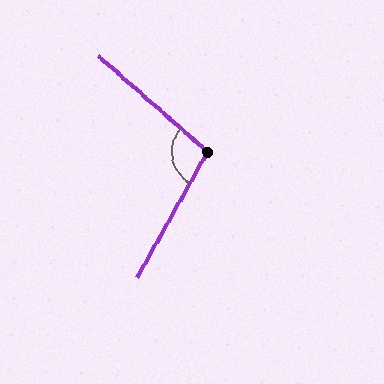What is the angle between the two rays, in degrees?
Approximately 102 degrees.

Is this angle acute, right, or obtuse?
It is obtuse.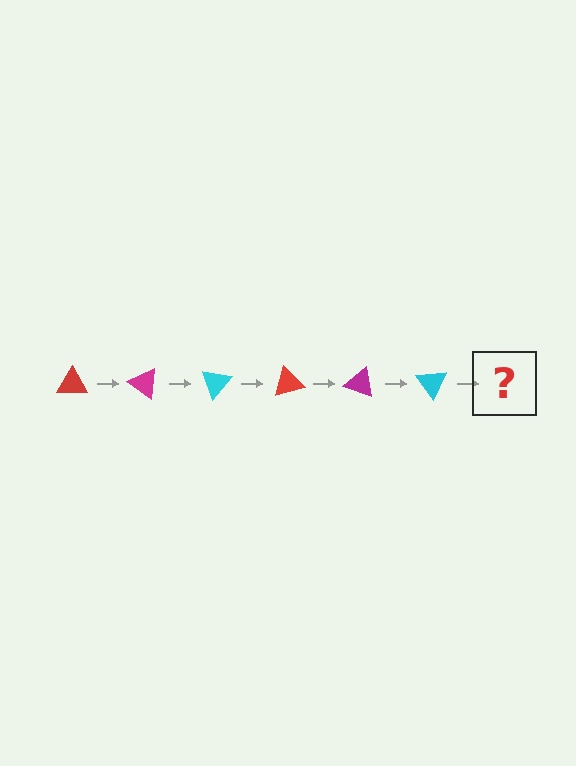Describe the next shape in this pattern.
It should be a red triangle, rotated 210 degrees from the start.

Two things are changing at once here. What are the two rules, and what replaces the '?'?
The two rules are that it rotates 35 degrees each step and the color cycles through red, magenta, and cyan. The '?' should be a red triangle, rotated 210 degrees from the start.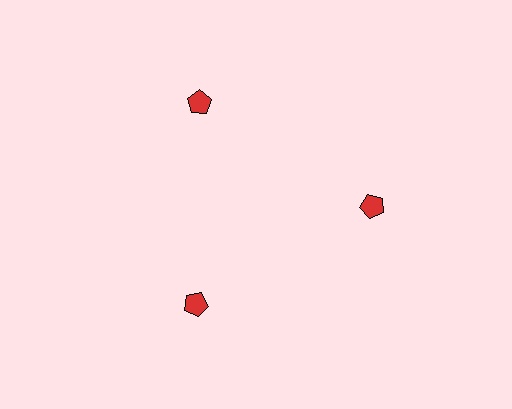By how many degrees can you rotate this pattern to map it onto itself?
The pattern maps onto itself every 120 degrees of rotation.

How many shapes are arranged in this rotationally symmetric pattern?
There are 3 shapes, arranged in 3 groups of 1.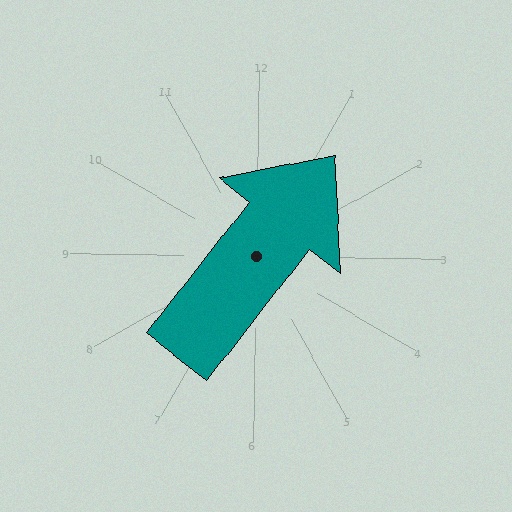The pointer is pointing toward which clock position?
Roughly 1 o'clock.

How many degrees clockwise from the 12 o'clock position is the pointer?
Approximately 37 degrees.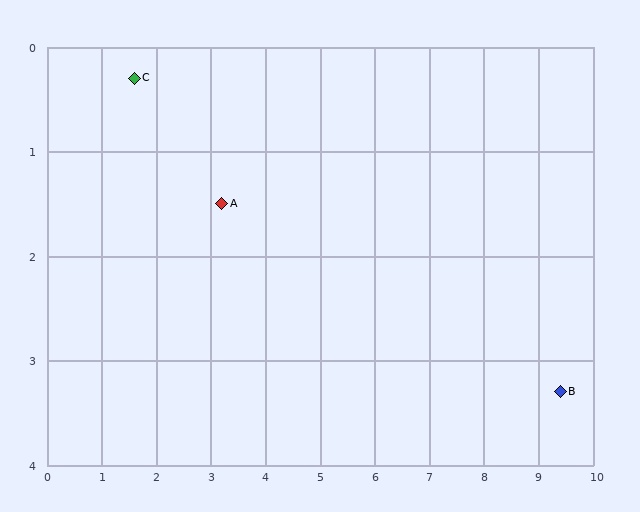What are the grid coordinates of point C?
Point C is at approximately (1.6, 0.3).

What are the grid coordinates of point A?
Point A is at approximately (3.2, 1.5).